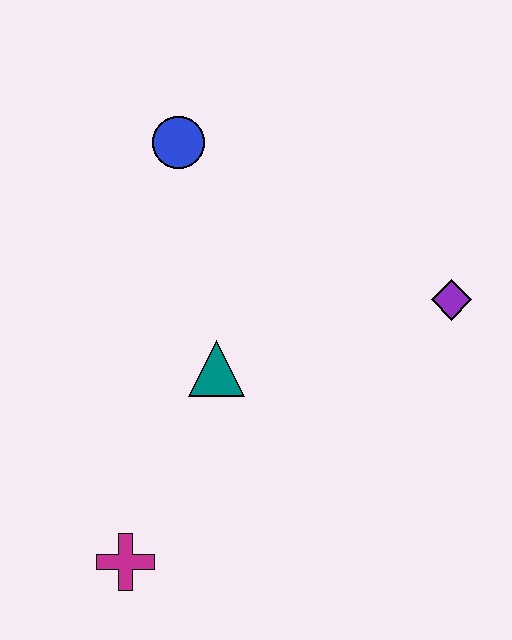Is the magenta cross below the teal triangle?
Yes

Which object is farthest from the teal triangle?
The purple diamond is farthest from the teal triangle.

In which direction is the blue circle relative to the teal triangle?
The blue circle is above the teal triangle.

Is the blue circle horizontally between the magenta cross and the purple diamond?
Yes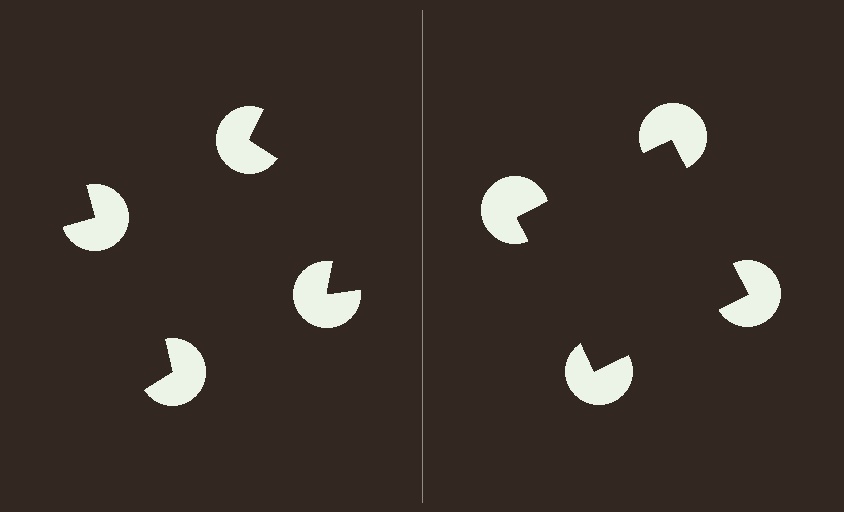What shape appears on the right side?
An illusory square.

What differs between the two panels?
The pac-man discs are positioned identically on both sides; only the wedge orientations differ. On the right they align to a square; on the left they are misaligned.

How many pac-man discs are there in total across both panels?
8 — 4 on each side.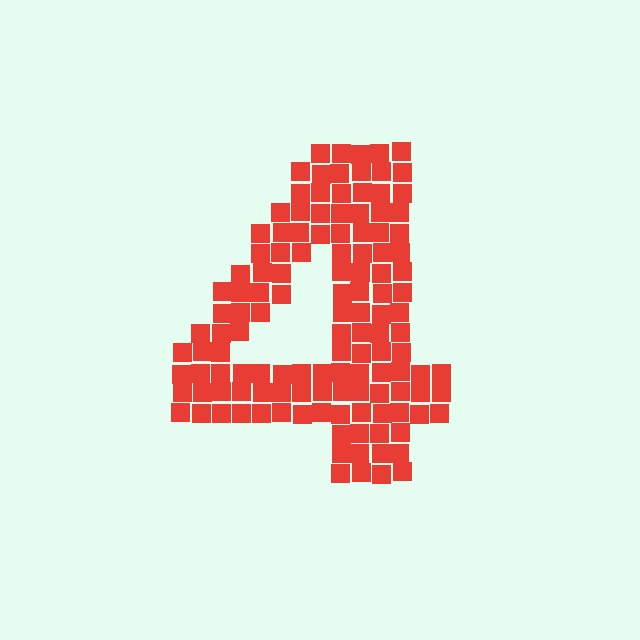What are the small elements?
The small elements are squares.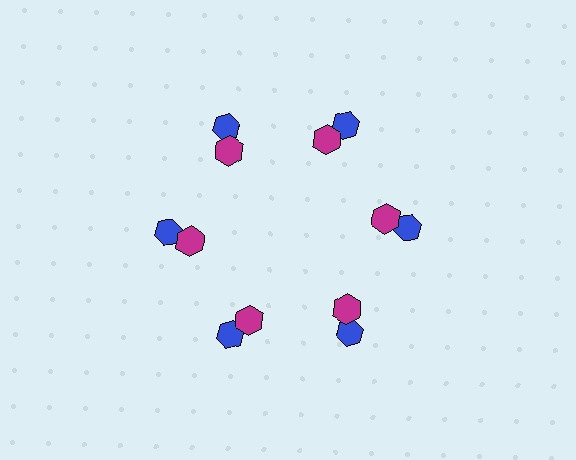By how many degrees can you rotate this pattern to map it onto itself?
The pattern maps onto itself every 60 degrees of rotation.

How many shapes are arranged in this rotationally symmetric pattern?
There are 12 shapes, arranged in 6 groups of 2.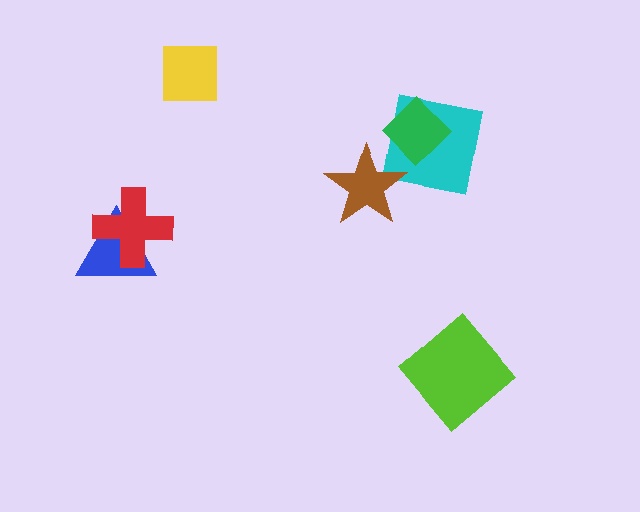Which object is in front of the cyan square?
The green diamond is in front of the cyan square.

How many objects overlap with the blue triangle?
1 object overlaps with the blue triangle.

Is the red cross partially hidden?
No, no other shape covers it.